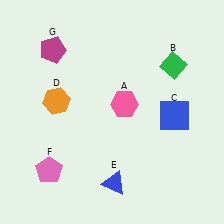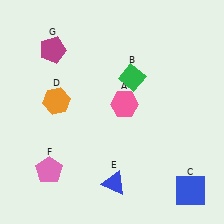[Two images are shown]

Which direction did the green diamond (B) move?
The green diamond (B) moved left.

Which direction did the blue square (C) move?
The blue square (C) moved down.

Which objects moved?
The objects that moved are: the green diamond (B), the blue square (C).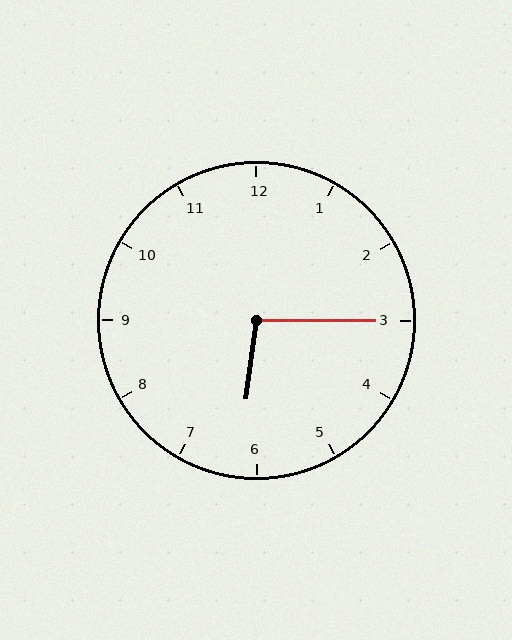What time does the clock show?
6:15.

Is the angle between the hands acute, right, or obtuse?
It is obtuse.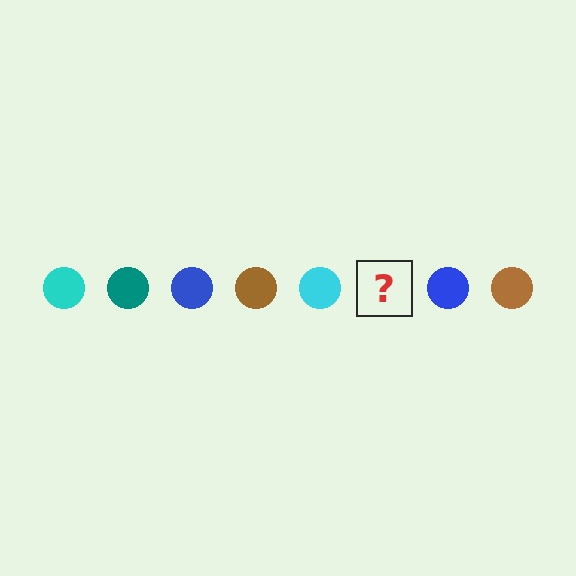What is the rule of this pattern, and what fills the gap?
The rule is that the pattern cycles through cyan, teal, blue, brown circles. The gap should be filled with a teal circle.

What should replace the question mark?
The question mark should be replaced with a teal circle.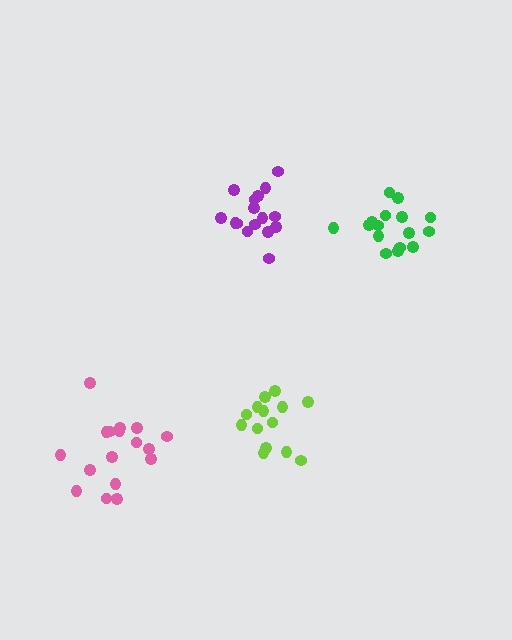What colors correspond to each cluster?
The clusters are colored: purple, lime, green, pink.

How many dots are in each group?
Group 1: 16 dots, Group 2: 14 dots, Group 3: 16 dots, Group 4: 17 dots (63 total).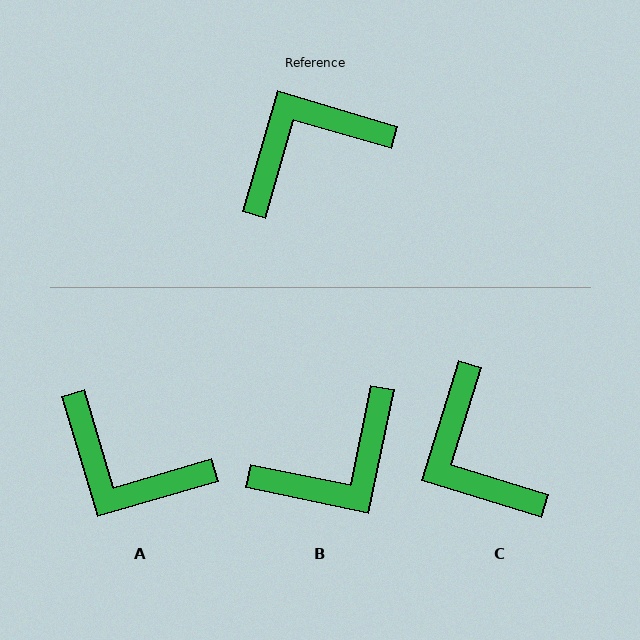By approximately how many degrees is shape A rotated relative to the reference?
Approximately 123 degrees counter-clockwise.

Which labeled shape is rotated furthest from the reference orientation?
B, about 175 degrees away.